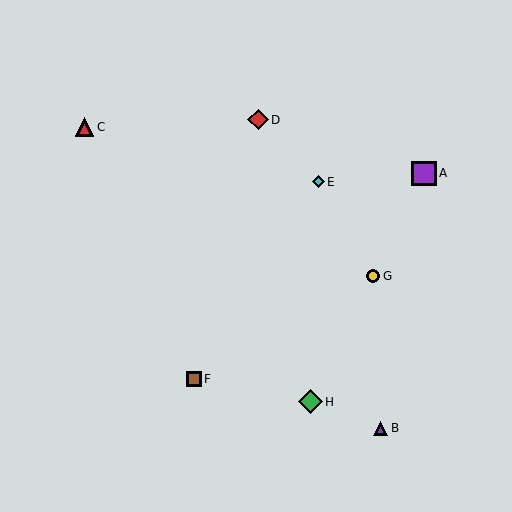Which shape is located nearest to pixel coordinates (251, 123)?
The red diamond (labeled D) at (258, 120) is nearest to that location.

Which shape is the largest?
The green diamond (labeled H) is the largest.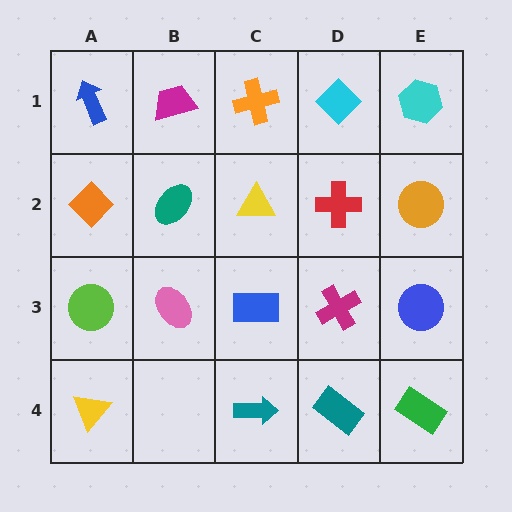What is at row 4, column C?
A teal arrow.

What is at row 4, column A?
A yellow triangle.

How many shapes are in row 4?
4 shapes.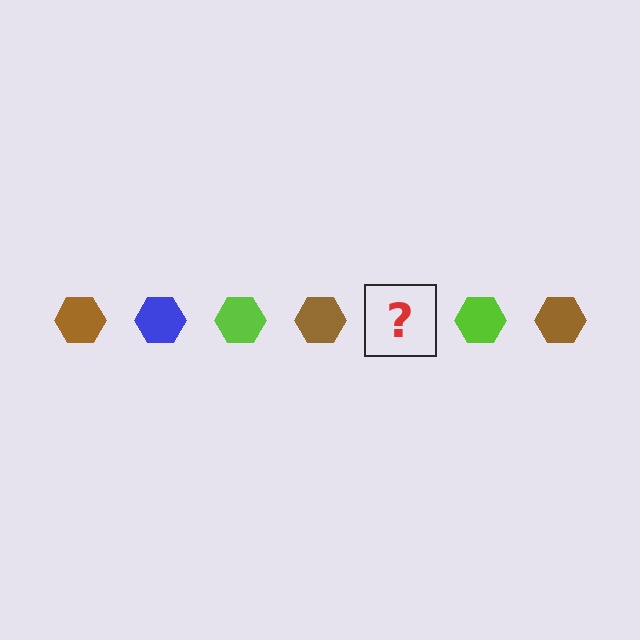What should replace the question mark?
The question mark should be replaced with a blue hexagon.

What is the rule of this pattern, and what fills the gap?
The rule is that the pattern cycles through brown, blue, lime hexagons. The gap should be filled with a blue hexagon.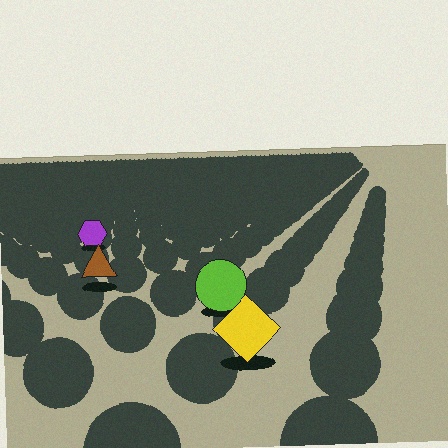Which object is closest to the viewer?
The yellow diamond is closest. The texture marks near it are larger and more spread out.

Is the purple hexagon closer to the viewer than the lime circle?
No. The lime circle is closer — you can tell from the texture gradient: the ground texture is coarser near it.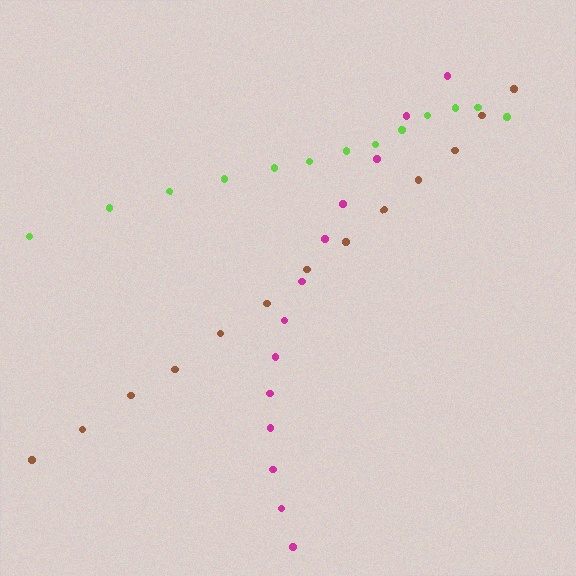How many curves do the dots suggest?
There are 3 distinct paths.